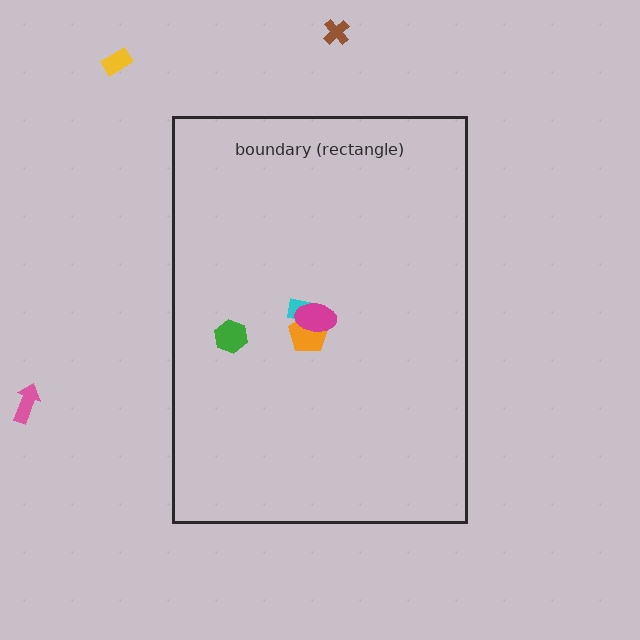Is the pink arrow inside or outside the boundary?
Outside.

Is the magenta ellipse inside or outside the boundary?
Inside.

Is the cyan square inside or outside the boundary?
Inside.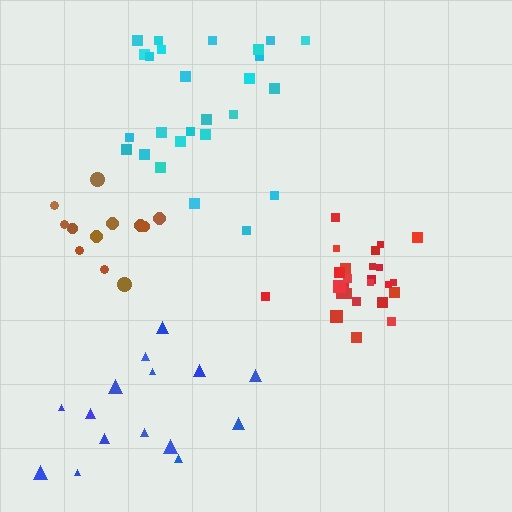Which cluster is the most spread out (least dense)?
Blue.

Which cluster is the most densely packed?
Red.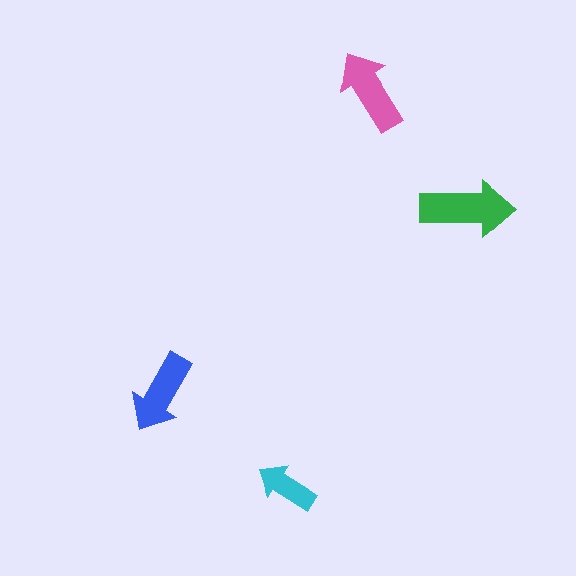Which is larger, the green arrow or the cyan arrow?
The green one.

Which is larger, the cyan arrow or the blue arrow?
The blue one.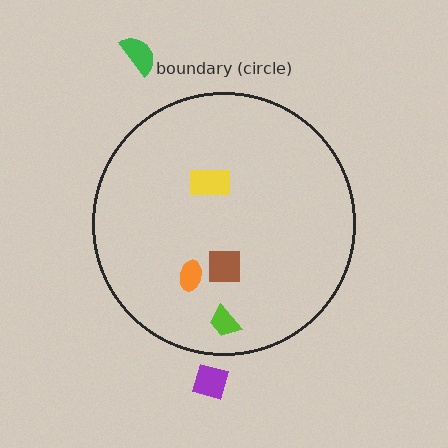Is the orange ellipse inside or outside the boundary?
Inside.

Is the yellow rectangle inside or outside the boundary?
Inside.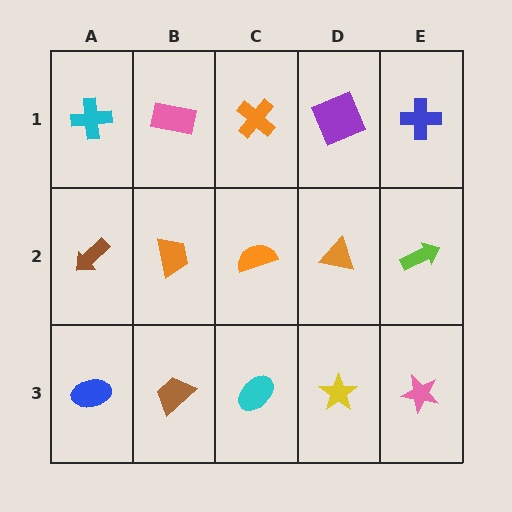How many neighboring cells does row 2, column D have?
4.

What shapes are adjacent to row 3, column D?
An orange triangle (row 2, column D), a cyan ellipse (row 3, column C), a pink star (row 3, column E).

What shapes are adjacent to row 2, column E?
A blue cross (row 1, column E), a pink star (row 3, column E), an orange triangle (row 2, column D).